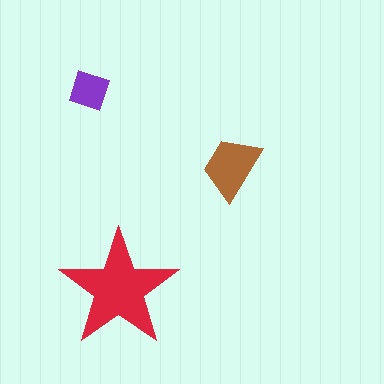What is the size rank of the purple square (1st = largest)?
3rd.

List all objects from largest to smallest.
The red star, the brown trapezoid, the purple square.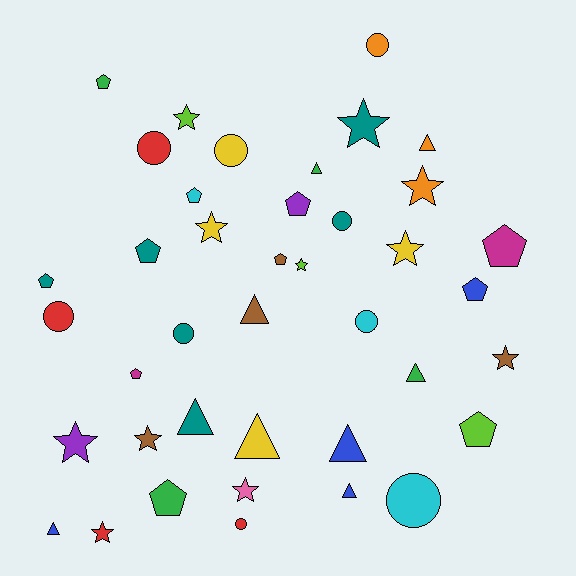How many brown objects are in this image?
There are 4 brown objects.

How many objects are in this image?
There are 40 objects.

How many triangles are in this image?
There are 9 triangles.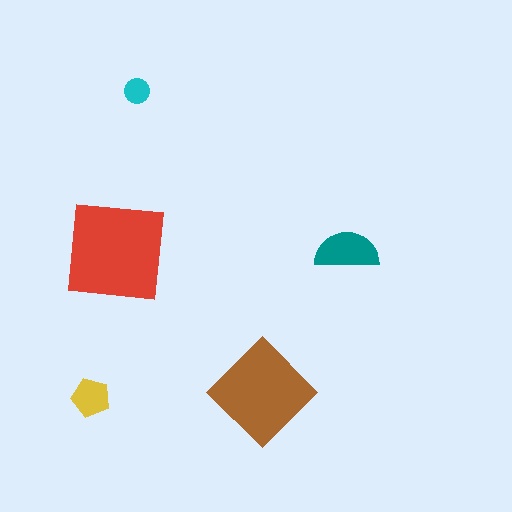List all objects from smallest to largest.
The cyan circle, the yellow pentagon, the teal semicircle, the brown diamond, the red square.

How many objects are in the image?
There are 5 objects in the image.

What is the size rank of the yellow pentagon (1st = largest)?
4th.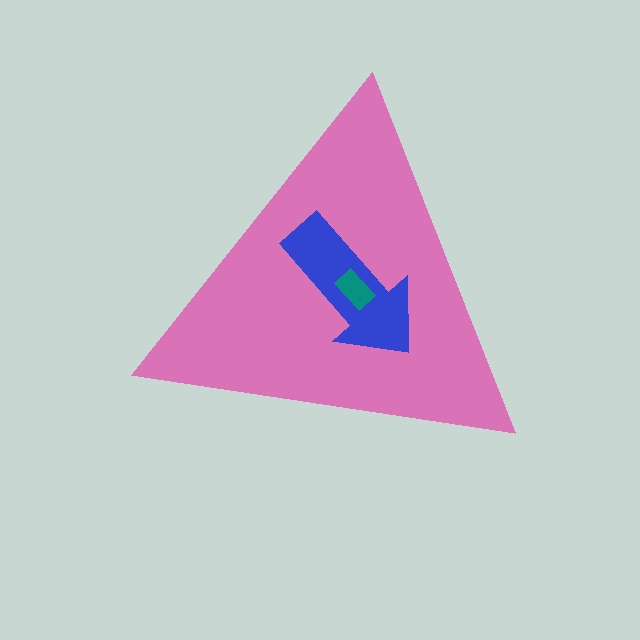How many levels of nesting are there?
3.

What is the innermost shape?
The teal rectangle.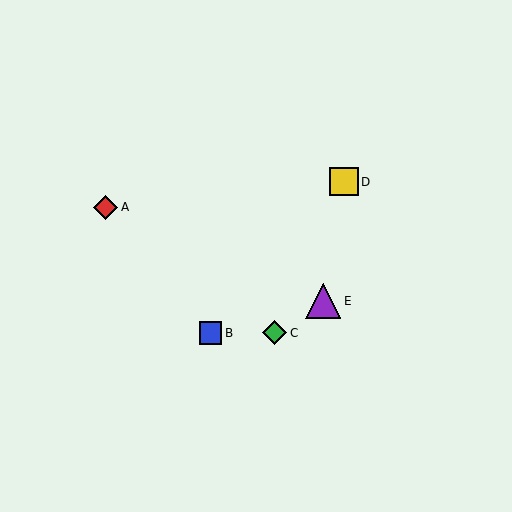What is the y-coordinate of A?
Object A is at y≈207.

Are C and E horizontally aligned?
No, C is at y≈333 and E is at y≈301.